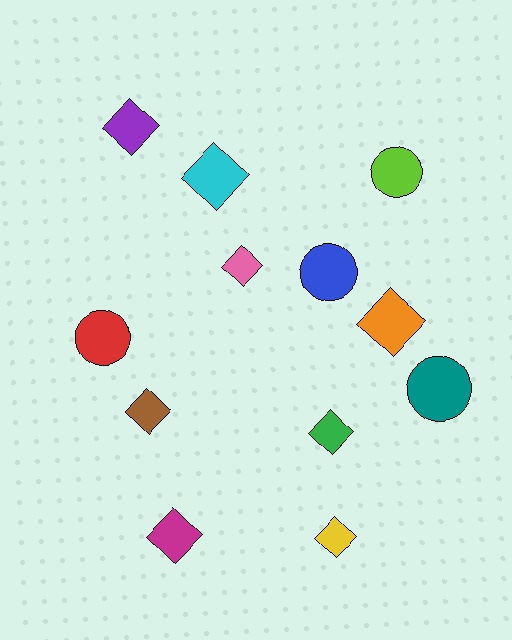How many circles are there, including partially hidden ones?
There are 4 circles.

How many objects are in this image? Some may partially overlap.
There are 12 objects.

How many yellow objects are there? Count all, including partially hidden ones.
There is 1 yellow object.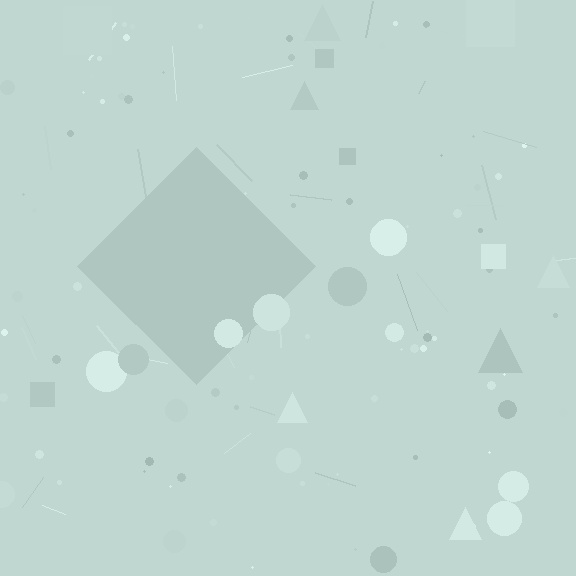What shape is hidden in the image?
A diamond is hidden in the image.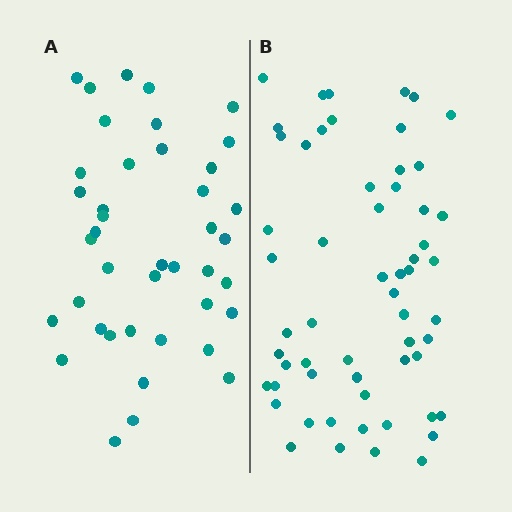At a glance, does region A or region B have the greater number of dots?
Region B (the right region) has more dots.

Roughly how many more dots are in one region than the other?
Region B has approximately 15 more dots than region A.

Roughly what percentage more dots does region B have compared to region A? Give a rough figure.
About 40% more.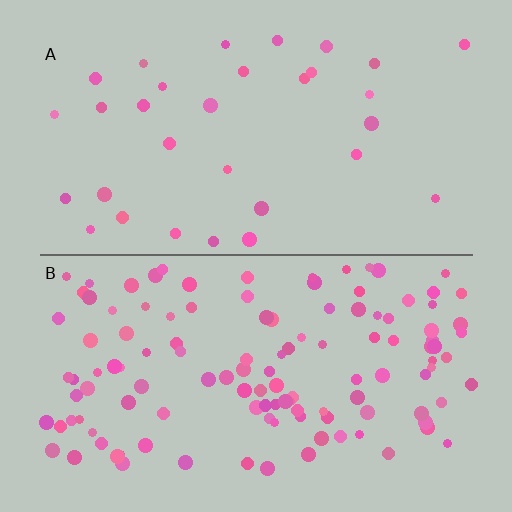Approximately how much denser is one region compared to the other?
Approximately 3.9× — region B over region A.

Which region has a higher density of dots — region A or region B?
B (the bottom).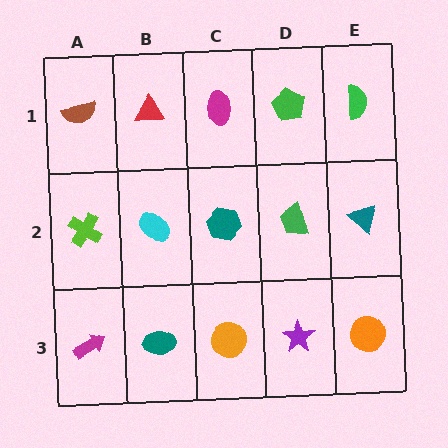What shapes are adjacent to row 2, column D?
A green pentagon (row 1, column D), a purple star (row 3, column D), a teal hexagon (row 2, column C), a teal triangle (row 2, column E).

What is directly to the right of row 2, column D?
A teal triangle.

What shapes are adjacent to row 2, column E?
A green semicircle (row 1, column E), an orange circle (row 3, column E), a green trapezoid (row 2, column D).